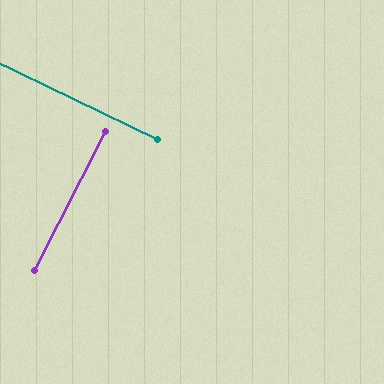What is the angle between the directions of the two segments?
Approximately 89 degrees.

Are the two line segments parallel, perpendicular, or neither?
Perpendicular — they meet at approximately 89°.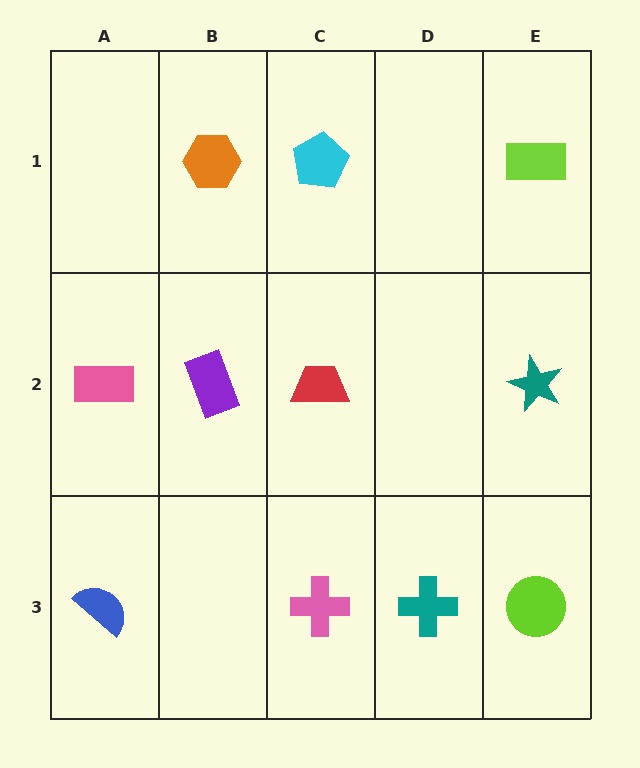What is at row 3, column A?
A blue semicircle.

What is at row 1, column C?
A cyan pentagon.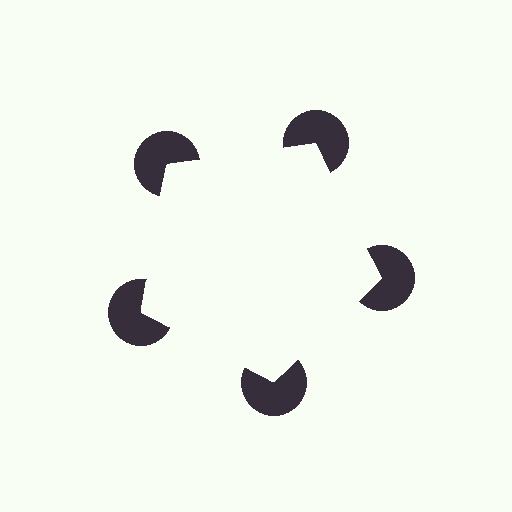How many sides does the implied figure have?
5 sides.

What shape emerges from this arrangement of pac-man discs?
An illusory pentagon — its edges are inferred from the aligned wedge cuts in the pac-man discs, not physically drawn.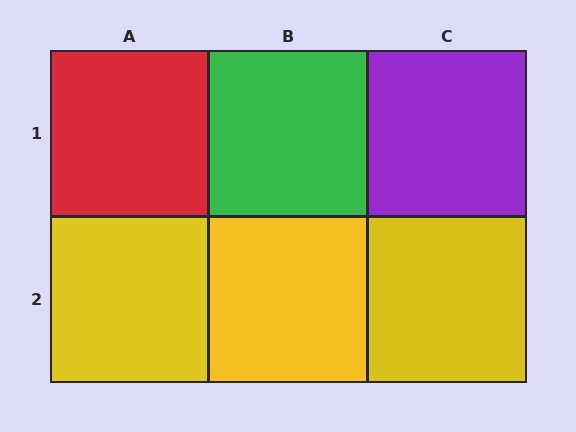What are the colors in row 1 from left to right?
Red, green, purple.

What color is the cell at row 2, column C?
Yellow.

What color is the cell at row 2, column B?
Yellow.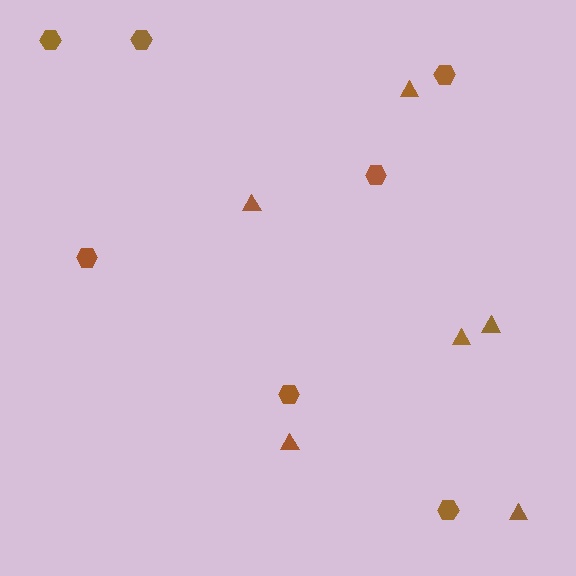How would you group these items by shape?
There are 2 groups: one group of triangles (6) and one group of hexagons (7).